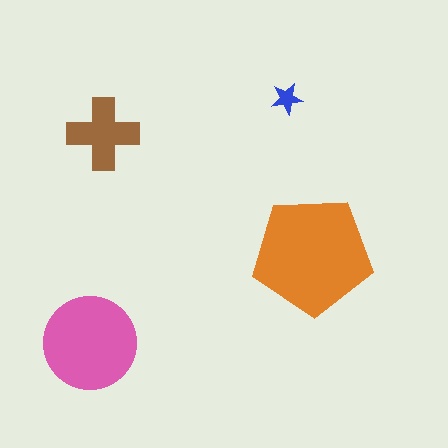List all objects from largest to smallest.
The orange pentagon, the pink circle, the brown cross, the blue star.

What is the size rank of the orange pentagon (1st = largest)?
1st.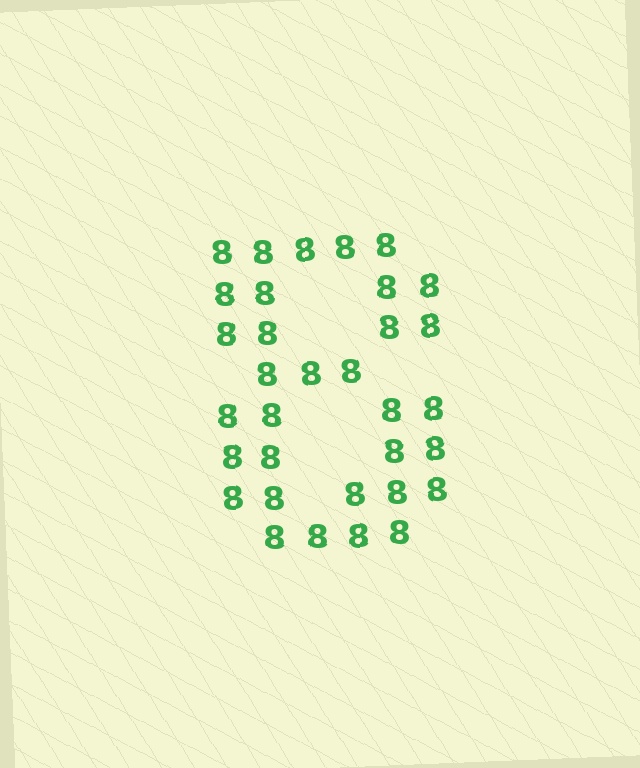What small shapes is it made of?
It is made of small digit 8's.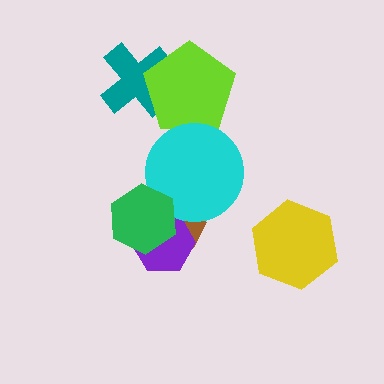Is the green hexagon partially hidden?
No, no other shape covers it.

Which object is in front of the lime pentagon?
The cyan circle is in front of the lime pentagon.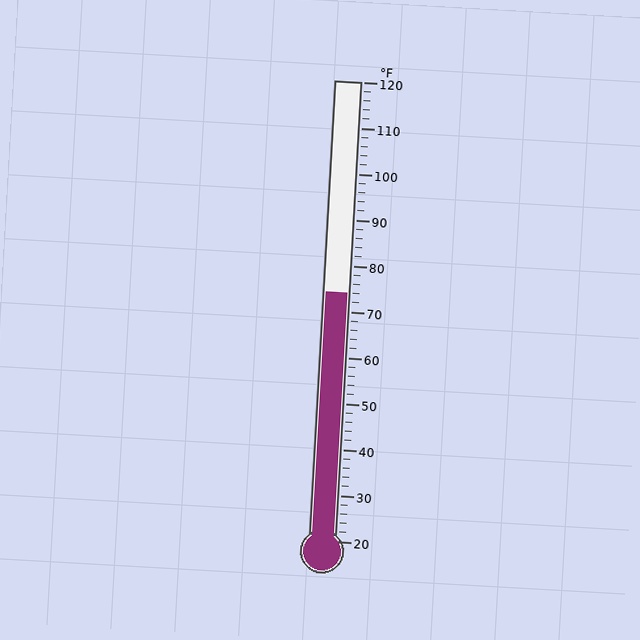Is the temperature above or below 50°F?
The temperature is above 50°F.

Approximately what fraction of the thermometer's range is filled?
The thermometer is filled to approximately 55% of its range.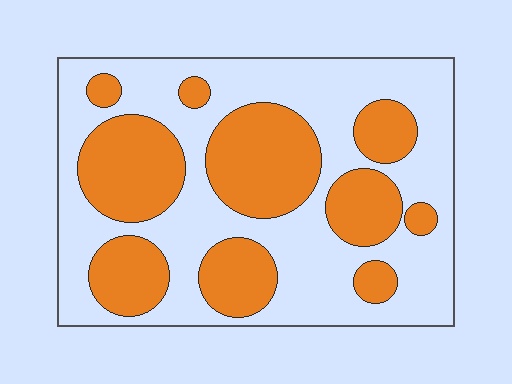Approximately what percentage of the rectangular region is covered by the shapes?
Approximately 40%.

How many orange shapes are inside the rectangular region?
10.